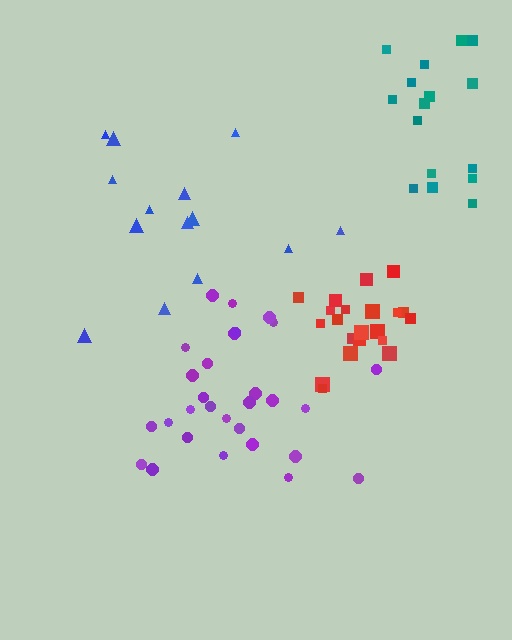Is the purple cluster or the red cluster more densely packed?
Red.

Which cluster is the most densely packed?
Red.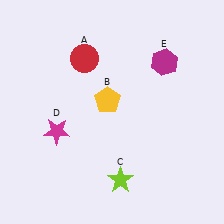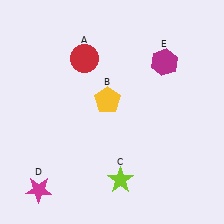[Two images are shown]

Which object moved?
The magenta star (D) moved down.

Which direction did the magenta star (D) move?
The magenta star (D) moved down.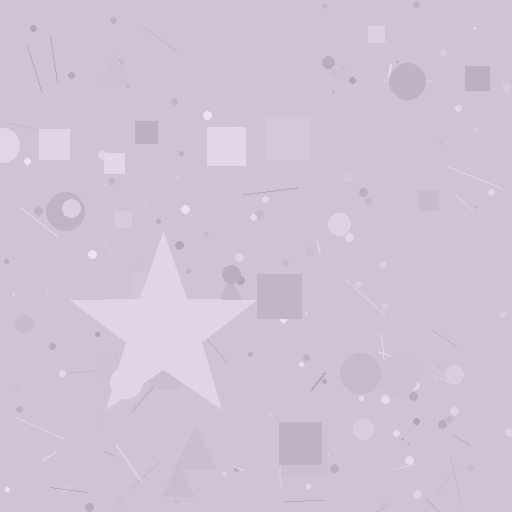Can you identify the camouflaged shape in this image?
The camouflaged shape is a star.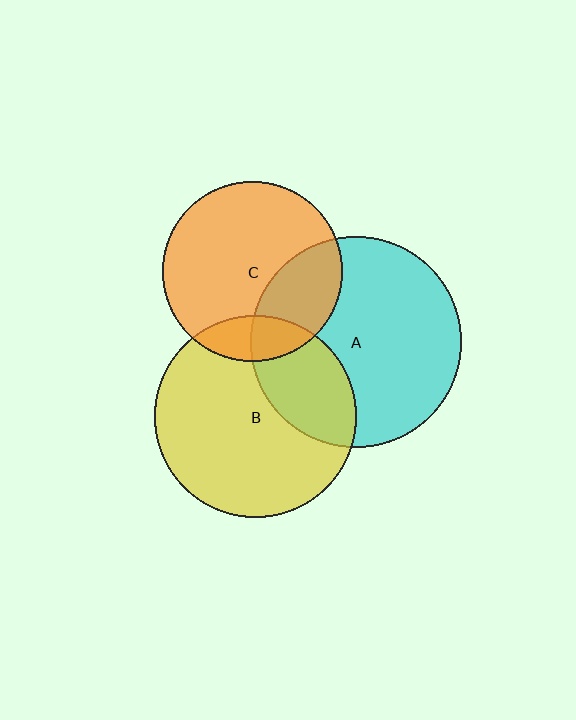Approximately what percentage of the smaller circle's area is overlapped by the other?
Approximately 15%.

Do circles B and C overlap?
Yes.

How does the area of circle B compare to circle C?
Approximately 1.2 times.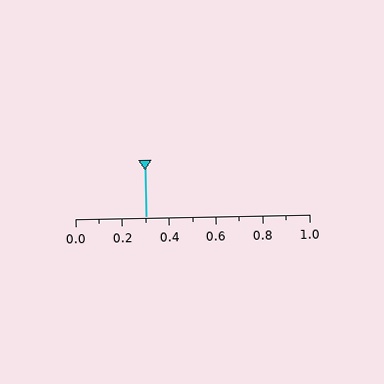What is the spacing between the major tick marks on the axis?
The major ticks are spaced 0.2 apart.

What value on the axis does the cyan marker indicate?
The marker indicates approximately 0.3.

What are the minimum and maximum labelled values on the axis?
The axis runs from 0.0 to 1.0.